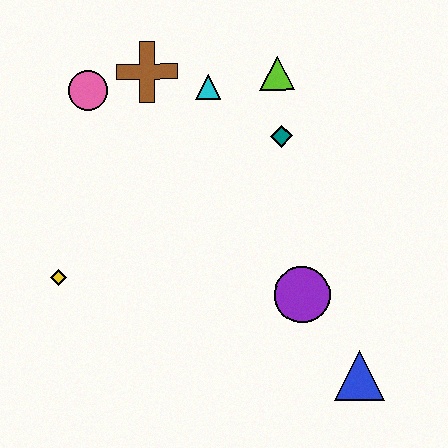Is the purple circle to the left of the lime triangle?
No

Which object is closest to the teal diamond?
The lime triangle is closest to the teal diamond.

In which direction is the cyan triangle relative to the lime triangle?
The cyan triangle is to the left of the lime triangle.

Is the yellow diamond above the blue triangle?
Yes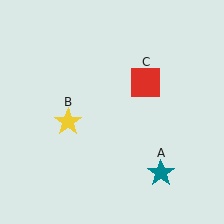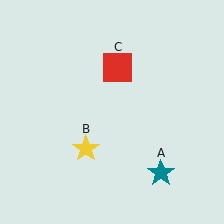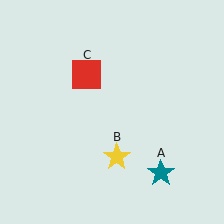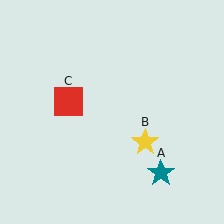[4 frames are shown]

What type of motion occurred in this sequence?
The yellow star (object B), red square (object C) rotated counterclockwise around the center of the scene.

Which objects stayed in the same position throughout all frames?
Teal star (object A) remained stationary.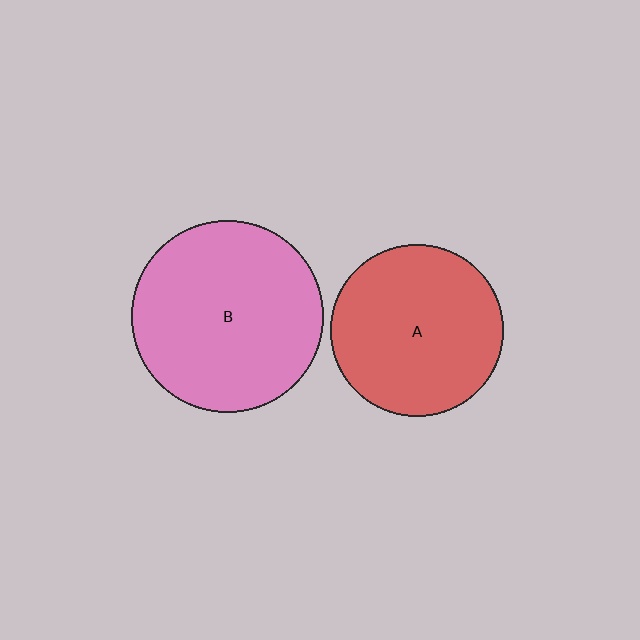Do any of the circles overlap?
No, none of the circles overlap.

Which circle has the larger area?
Circle B (pink).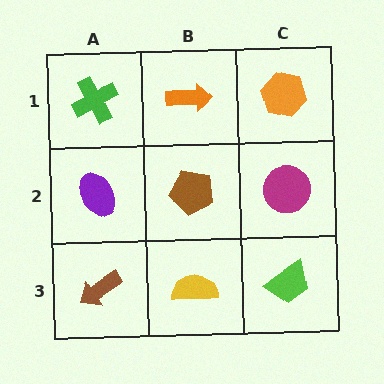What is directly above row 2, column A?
A green cross.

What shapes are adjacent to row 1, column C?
A magenta circle (row 2, column C), an orange arrow (row 1, column B).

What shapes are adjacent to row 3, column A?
A purple ellipse (row 2, column A), a yellow semicircle (row 3, column B).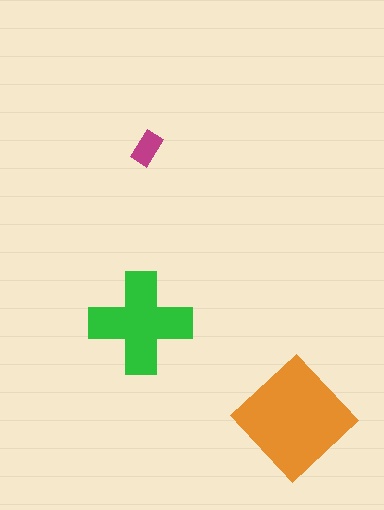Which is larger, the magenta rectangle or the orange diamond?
The orange diamond.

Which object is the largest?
The orange diamond.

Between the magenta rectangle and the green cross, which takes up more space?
The green cross.